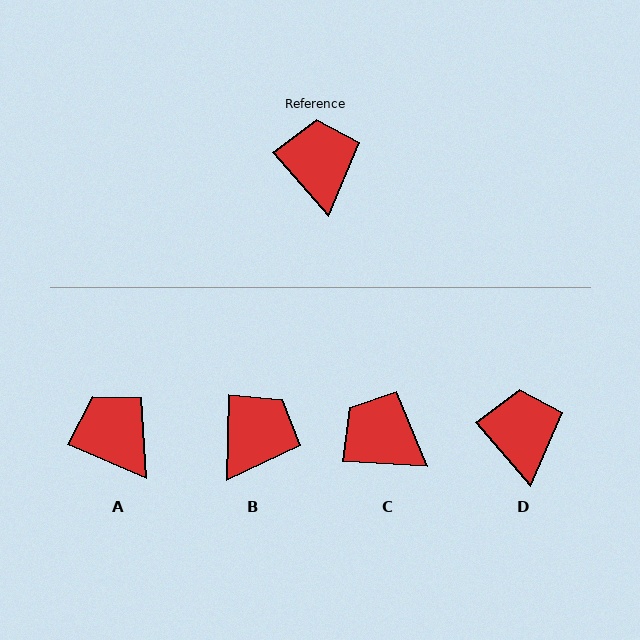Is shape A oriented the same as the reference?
No, it is off by about 26 degrees.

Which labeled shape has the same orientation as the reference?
D.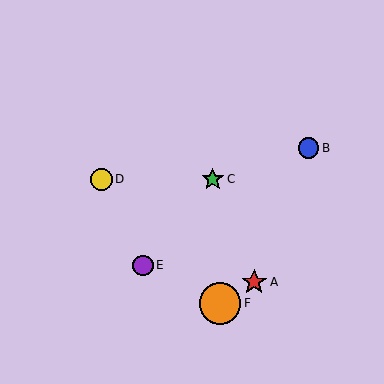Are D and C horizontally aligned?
Yes, both are at y≈179.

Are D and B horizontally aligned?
No, D is at y≈179 and B is at y≈148.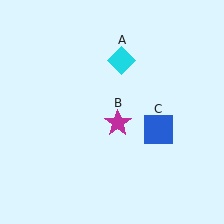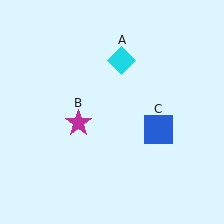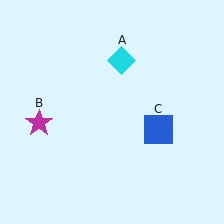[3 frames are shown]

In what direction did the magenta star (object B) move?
The magenta star (object B) moved left.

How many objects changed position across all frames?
1 object changed position: magenta star (object B).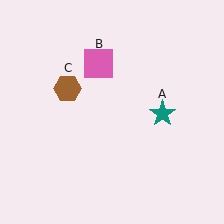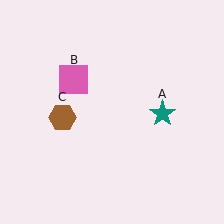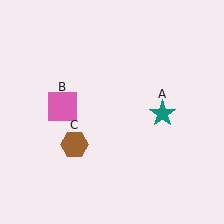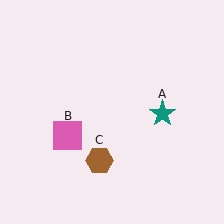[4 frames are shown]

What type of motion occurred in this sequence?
The pink square (object B), brown hexagon (object C) rotated counterclockwise around the center of the scene.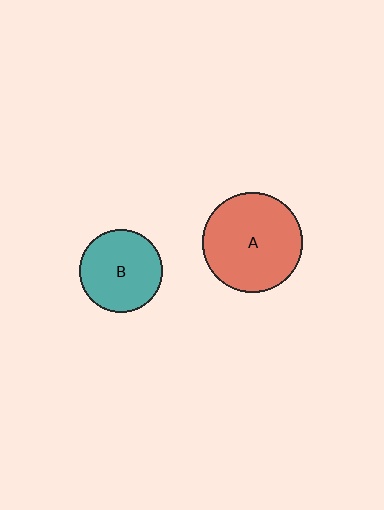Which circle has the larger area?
Circle A (red).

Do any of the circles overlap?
No, none of the circles overlap.